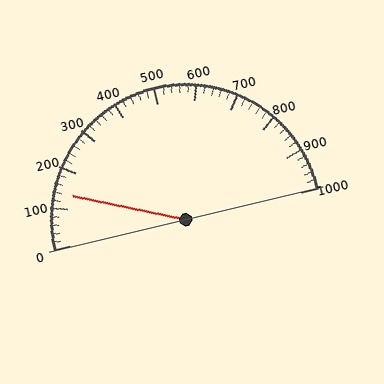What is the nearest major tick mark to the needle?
The nearest major tick mark is 100.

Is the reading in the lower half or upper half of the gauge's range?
The reading is in the lower half of the range (0 to 1000).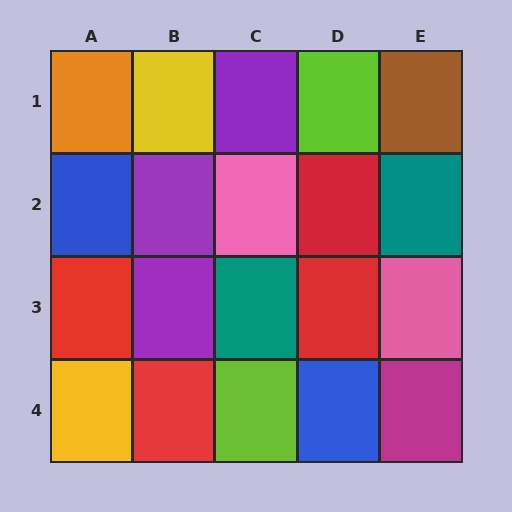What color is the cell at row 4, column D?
Blue.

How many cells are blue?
2 cells are blue.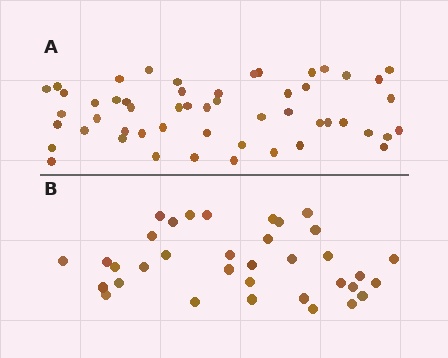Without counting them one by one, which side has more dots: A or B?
Region A (the top region) has more dots.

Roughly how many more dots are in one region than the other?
Region A has approximately 15 more dots than region B.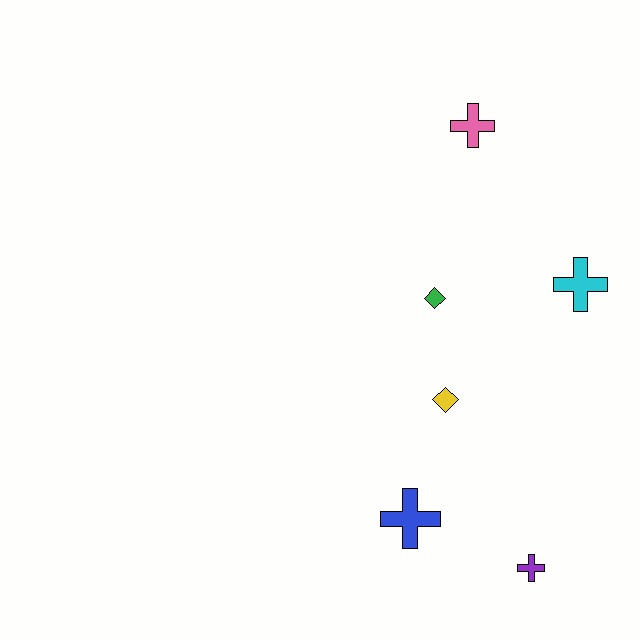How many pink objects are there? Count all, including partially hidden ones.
There is 1 pink object.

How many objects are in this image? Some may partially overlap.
There are 6 objects.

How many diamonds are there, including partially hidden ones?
There are 2 diamonds.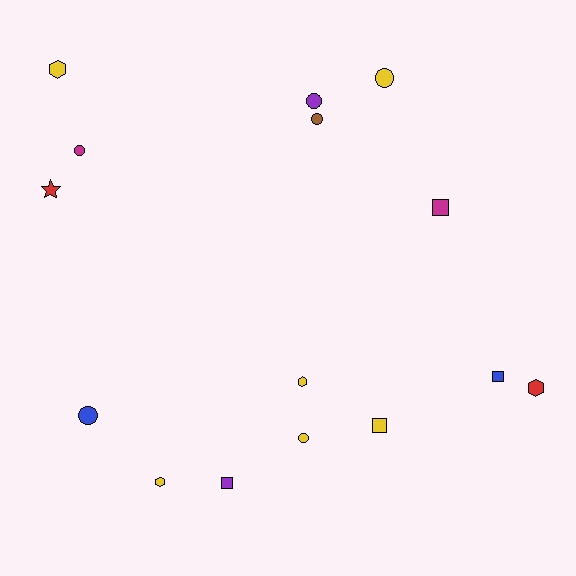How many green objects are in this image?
There are no green objects.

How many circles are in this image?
There are 6 circles.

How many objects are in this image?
There are 15 objects.